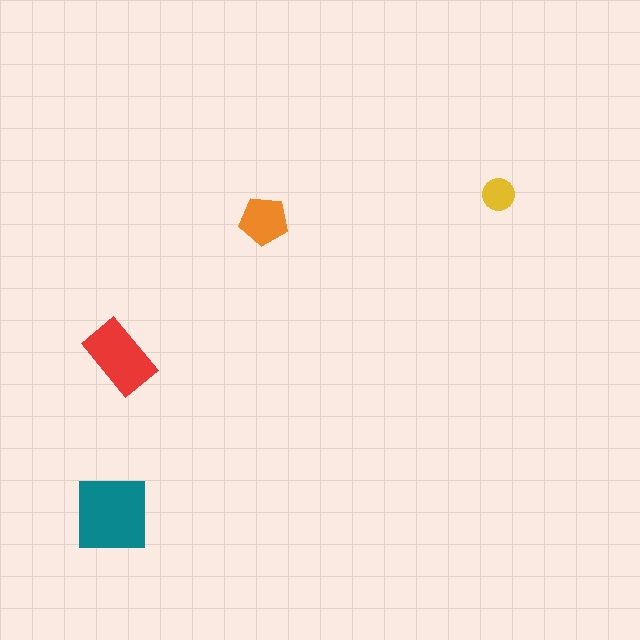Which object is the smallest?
The yellow circle.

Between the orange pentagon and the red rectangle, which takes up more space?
The red rectangle.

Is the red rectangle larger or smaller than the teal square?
Smaller.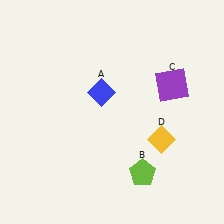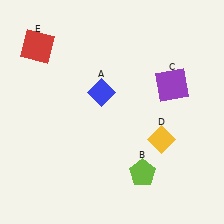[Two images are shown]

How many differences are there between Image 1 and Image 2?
There is 1 difference between the two images.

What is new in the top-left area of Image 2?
A red square (E) was added in the top-left area of Image 2.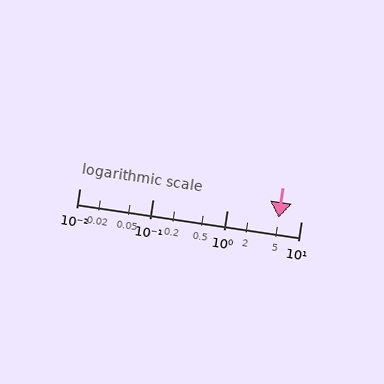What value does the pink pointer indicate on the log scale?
The pointer indicates approximately 5.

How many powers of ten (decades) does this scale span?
The scale spans 3 decades, from 0.01 to 10.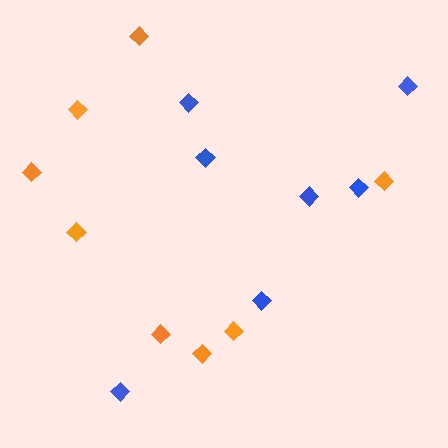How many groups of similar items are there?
There are 2 groups: one group of blue diamonds (7) and one group of orange diamonds (8).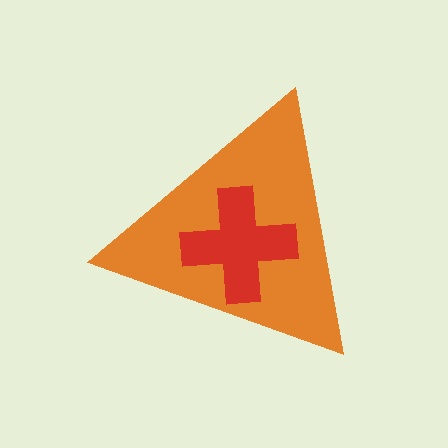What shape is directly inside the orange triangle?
The red cross.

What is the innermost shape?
The red cross.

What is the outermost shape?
The orange triangle.